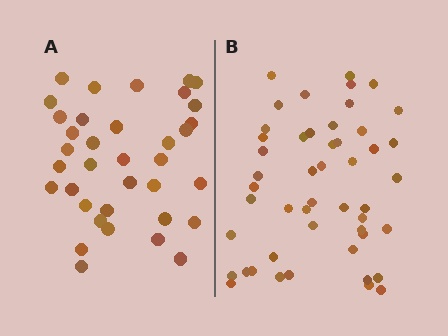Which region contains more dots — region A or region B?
Region B (the right region) has more dots.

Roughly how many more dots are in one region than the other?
Region B has approximately 15 more dots than region A.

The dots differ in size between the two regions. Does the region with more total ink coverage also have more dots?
No. Region A has more total ink coverage because its dots are larger, but region B actually contains more individual dots. Total area can be misleading — the number of items is what matters here.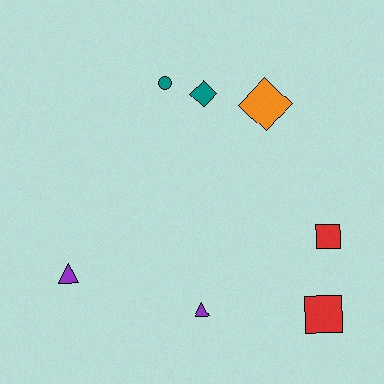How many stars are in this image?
There are no stars.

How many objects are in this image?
There are 7 objects.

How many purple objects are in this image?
There are 2 purple objects.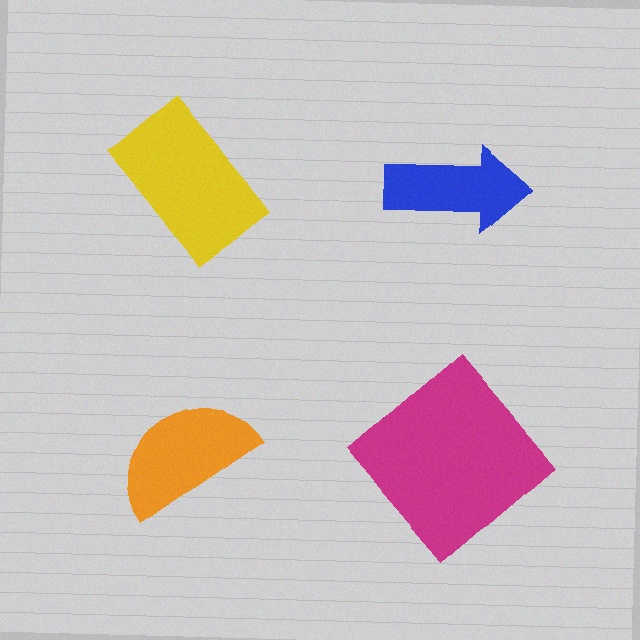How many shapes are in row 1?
2 shapes.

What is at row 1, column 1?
A yellow rectangle.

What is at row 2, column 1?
An orange semicircle.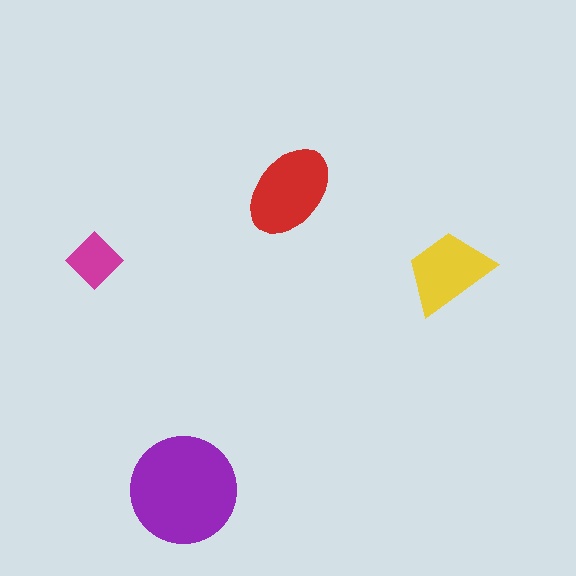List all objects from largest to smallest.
The purple circle, the red ellipse, the yellow trapezoid, the magenta diamond.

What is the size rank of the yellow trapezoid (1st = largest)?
3rd.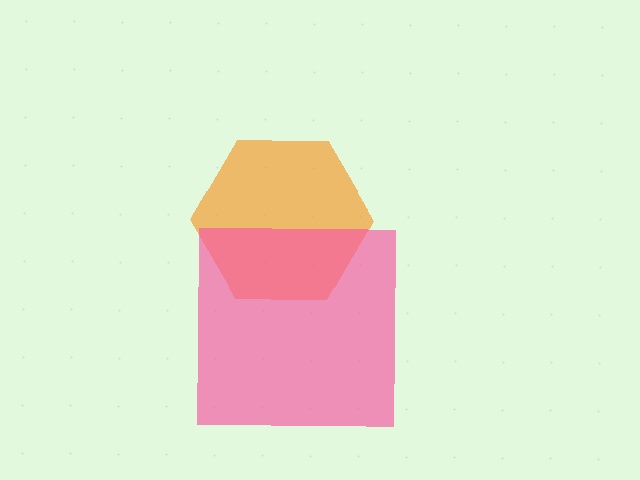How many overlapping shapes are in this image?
There are 2 overlapping shapes in the image.